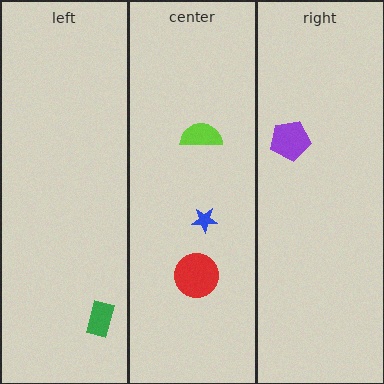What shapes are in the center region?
The red circle, the lime semicircle, the blue star.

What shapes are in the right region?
The purple pentagon.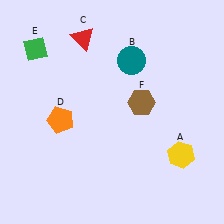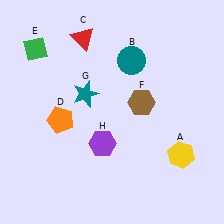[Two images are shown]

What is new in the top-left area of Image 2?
A teal star (G) was added in the top-left area of Image 2.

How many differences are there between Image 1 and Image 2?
There are 2 differences between the two images.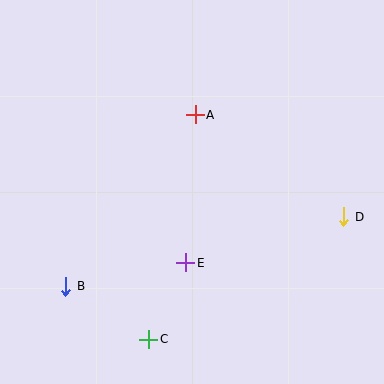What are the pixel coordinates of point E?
Point E is at (186, 263).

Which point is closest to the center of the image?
Point E at (186, 263) is closest to the center.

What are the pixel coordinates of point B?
Point B is at (66, 286).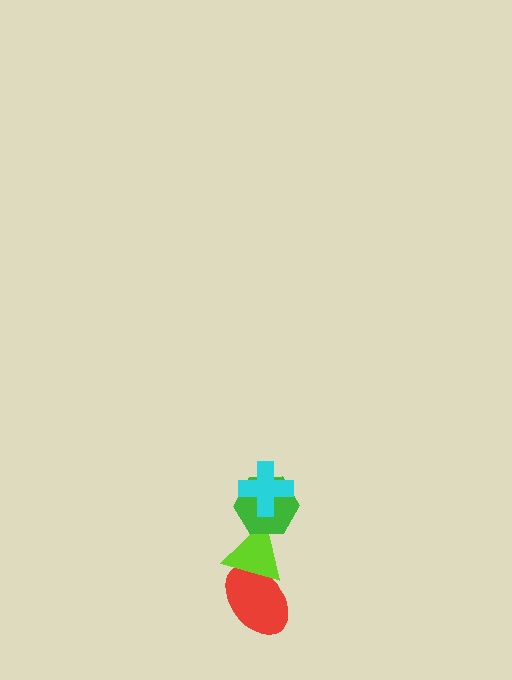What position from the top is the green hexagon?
The green hexagon is 2nd from the top.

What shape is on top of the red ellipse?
The lime triangle is on top of the red ellipse.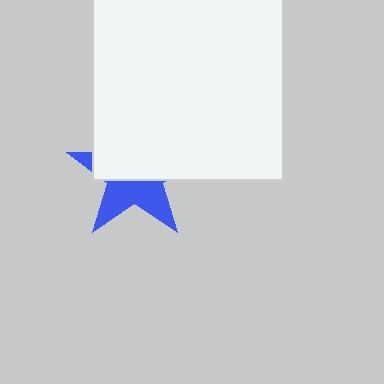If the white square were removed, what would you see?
You would see the complete blue star.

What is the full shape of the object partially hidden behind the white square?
The partially hidden object is a blue star.